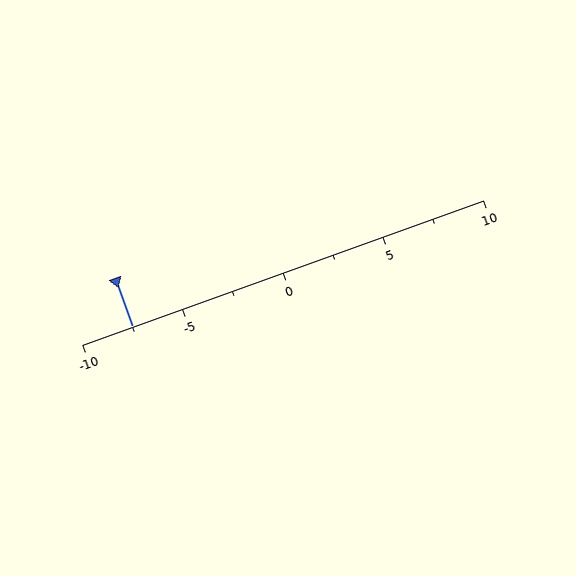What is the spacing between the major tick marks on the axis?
The major ticks are spaced 5 apart.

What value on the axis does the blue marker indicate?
The marker indicates approximately -7.5.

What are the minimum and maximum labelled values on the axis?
The axis runs from -10 to 10.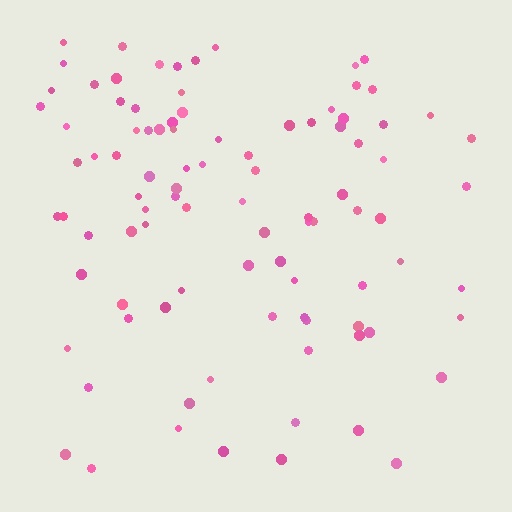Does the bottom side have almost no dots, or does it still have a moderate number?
Still a moderate number, just noticeably fewer than the top.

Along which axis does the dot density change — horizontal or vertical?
Vertical.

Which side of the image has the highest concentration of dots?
The top.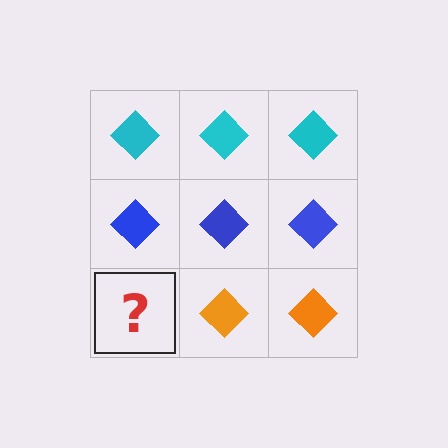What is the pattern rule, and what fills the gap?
The rule is that each row has a consistent color. The gap should be filled with an orange diamond.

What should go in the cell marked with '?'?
The missing cell should contain an orange diamond.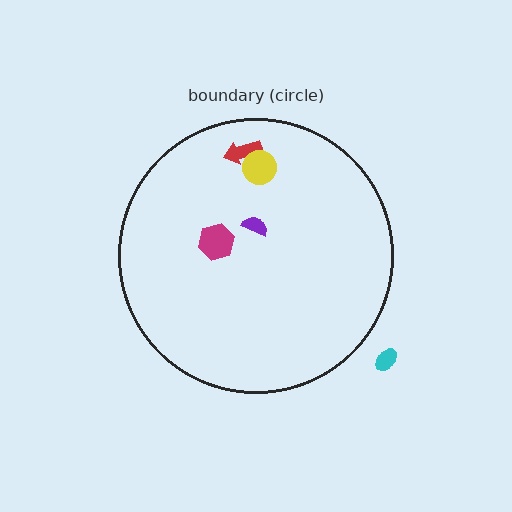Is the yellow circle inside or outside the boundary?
Inside.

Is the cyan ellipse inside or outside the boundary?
Outside.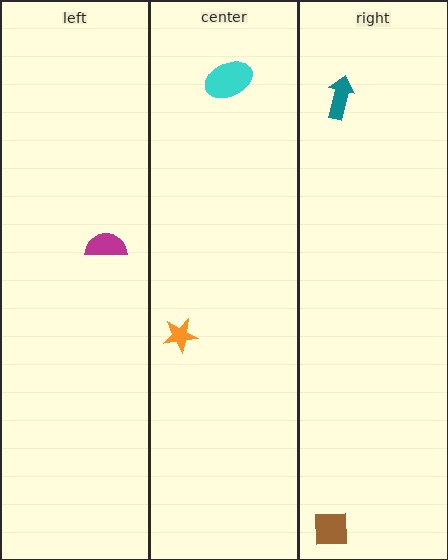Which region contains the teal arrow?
The right region.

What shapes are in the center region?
The cyan ellipse, the orange star.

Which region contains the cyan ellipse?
The center region.